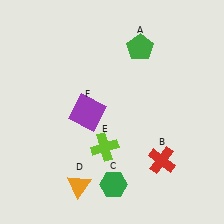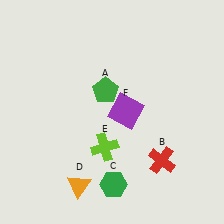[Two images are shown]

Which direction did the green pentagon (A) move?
The green pentagon (A) moved down.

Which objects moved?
The objects that moved are: the green pentagon (A), the purple square (F).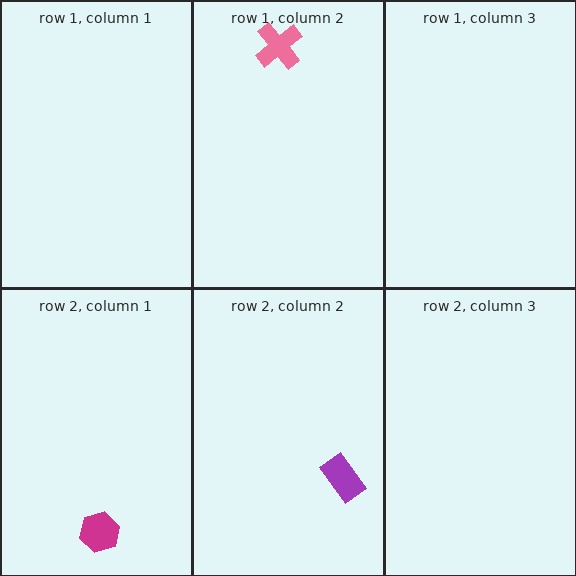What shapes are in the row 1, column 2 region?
The pink cross.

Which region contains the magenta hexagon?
The row 2, column 1 region.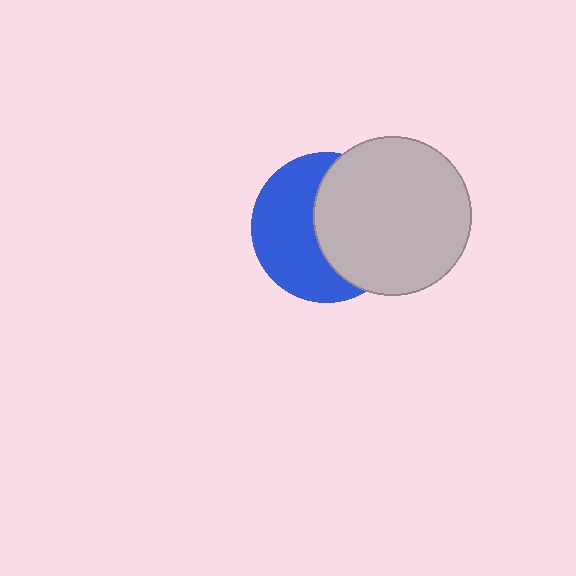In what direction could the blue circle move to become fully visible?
The blue circle could move left. That would shift it out from behind the light gray circle entirely.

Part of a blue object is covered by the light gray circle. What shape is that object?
It is a circle.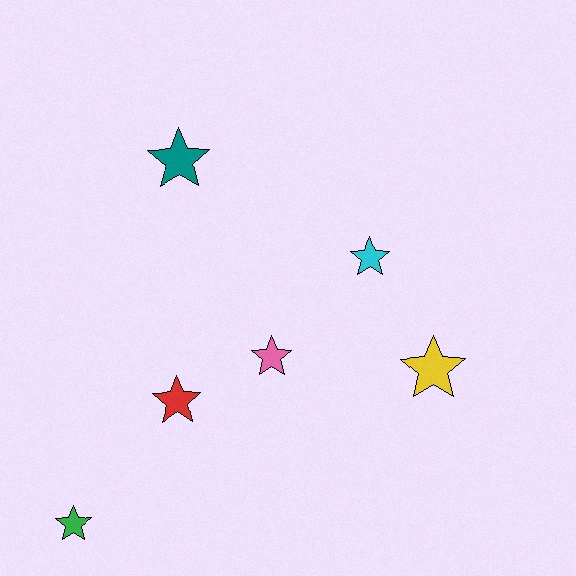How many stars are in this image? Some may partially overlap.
There are 6 stars.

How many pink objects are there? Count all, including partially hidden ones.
There is 1 pink object.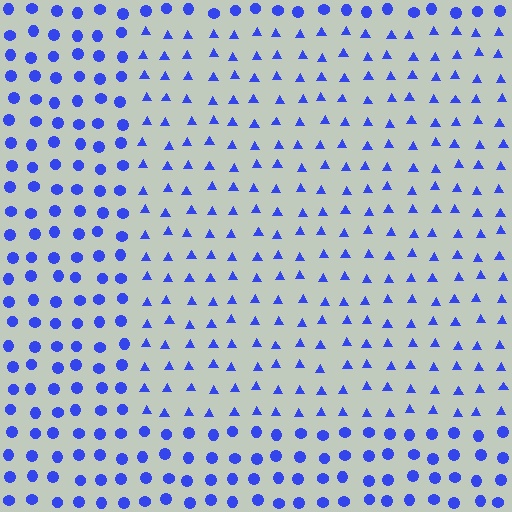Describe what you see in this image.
The image is filled with small blue elements arranged in a uniform grid. A rectangle-shaped region contains triangles, while the surrounding area contains circles. The boundary is defined purely by the change in element shape.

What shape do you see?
I see a rectangle.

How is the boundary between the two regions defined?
The boundary is defined by a change in element shape: triangles inside vs. circles outside. All elements share the same color and spacing.